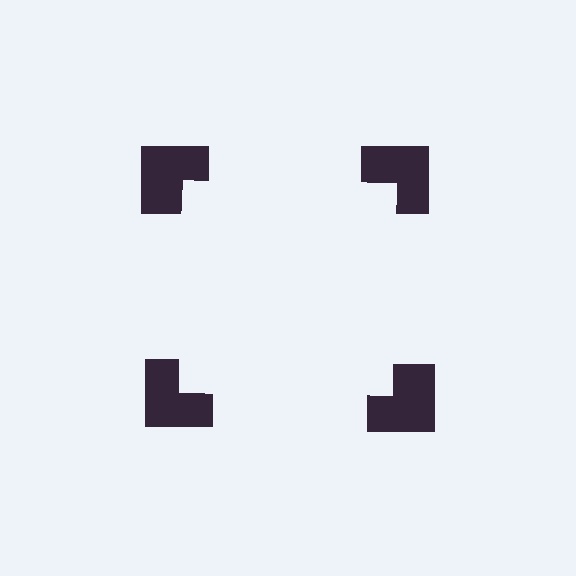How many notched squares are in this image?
There are 4 — one at each vertex of the illusory square.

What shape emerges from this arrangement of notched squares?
An illusory square — its edges are inferred from the aligned wedge cuts in the notched squares, not physically drawn.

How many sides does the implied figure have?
4 sides.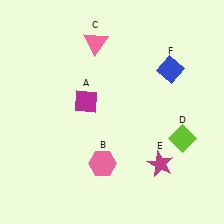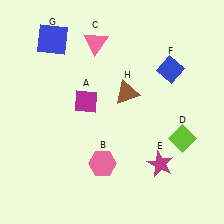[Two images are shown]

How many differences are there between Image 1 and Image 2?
There are 2 differences between the two images.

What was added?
A blue square (G), a brown triangle (H) were added in Image 2.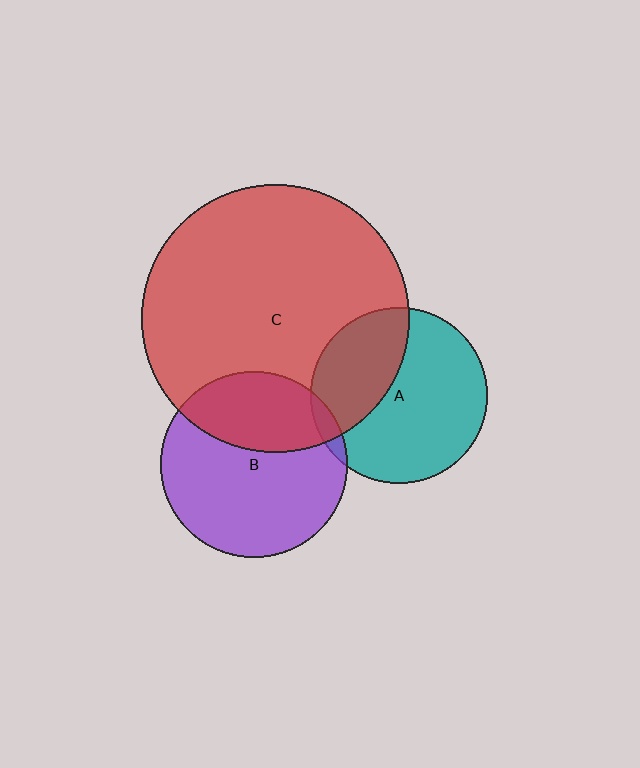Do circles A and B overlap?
Yes.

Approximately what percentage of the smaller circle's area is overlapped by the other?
Approximately 5%.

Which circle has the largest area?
Circle C (red).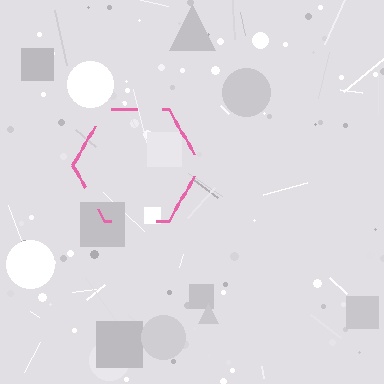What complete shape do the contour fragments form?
The contour fragments form a hexagon.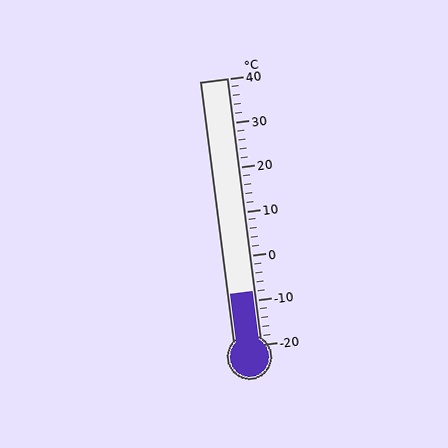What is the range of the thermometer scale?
The thermometer scale ranges from -20°C to 40°C.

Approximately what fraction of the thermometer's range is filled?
The thermometer is filled to approximately 20% of its range.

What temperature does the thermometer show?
The thermometer shows approximately -8°C.